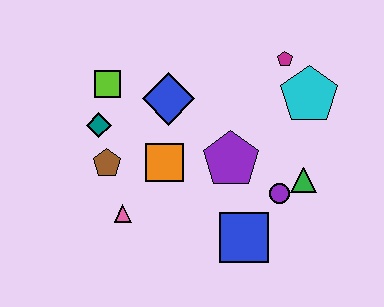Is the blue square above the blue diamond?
No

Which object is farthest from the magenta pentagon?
The pink triangle is farthest from the magenta pentagon.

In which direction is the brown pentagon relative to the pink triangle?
The brown pentagon is above the pink triangle.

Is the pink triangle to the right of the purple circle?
No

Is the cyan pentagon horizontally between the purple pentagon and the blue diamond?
No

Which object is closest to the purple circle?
The green triangle is closest to the purple circle.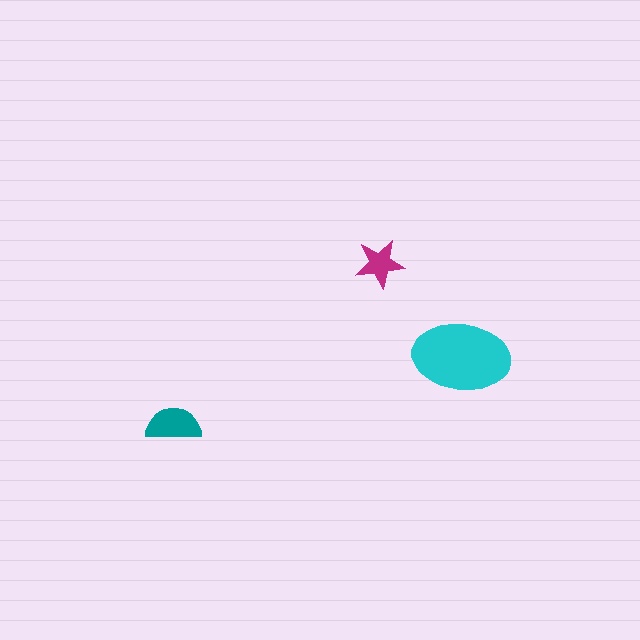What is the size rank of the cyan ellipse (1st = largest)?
1st.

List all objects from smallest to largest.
The magenta star, the teal semicircle, the cyan ellipse.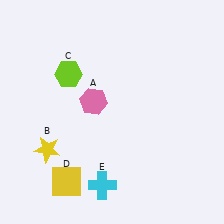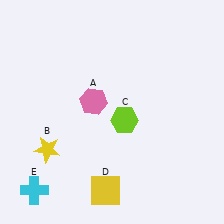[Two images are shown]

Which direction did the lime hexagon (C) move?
The lime hexagon (C) moved right.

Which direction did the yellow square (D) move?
The yellow square (D) moved right.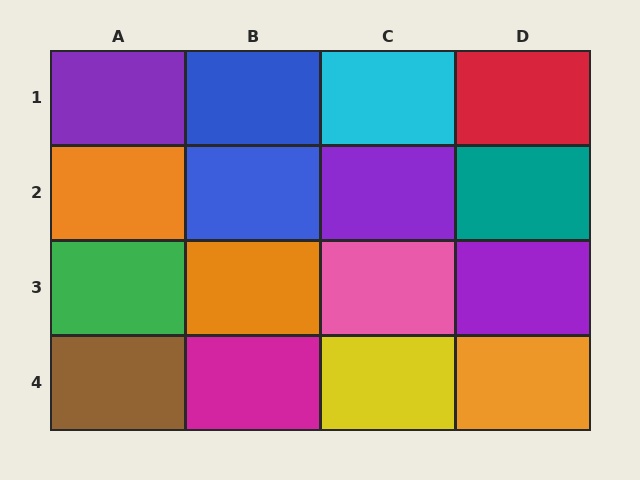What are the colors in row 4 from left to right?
Brown, magenta, yellow, orange.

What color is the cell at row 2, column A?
Orange.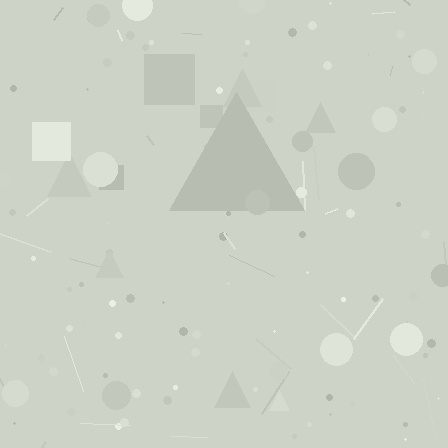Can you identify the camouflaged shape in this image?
The camouflaged shape is a triangle.